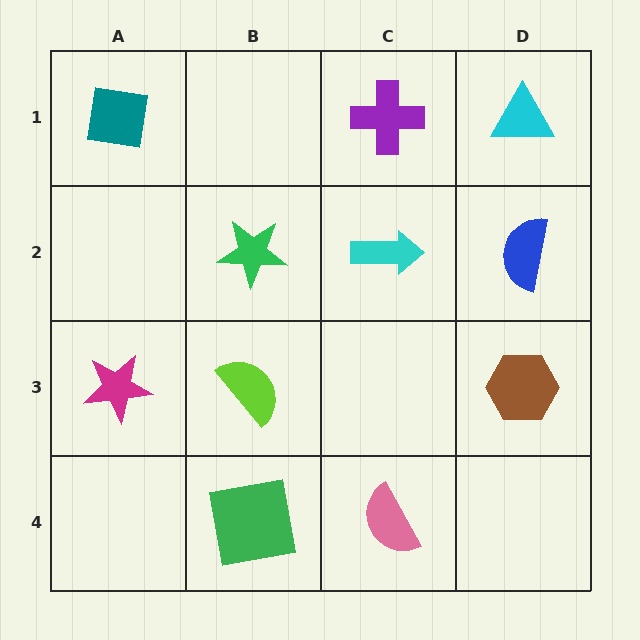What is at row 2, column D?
A blue semicircle.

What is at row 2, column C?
A cyan arrow.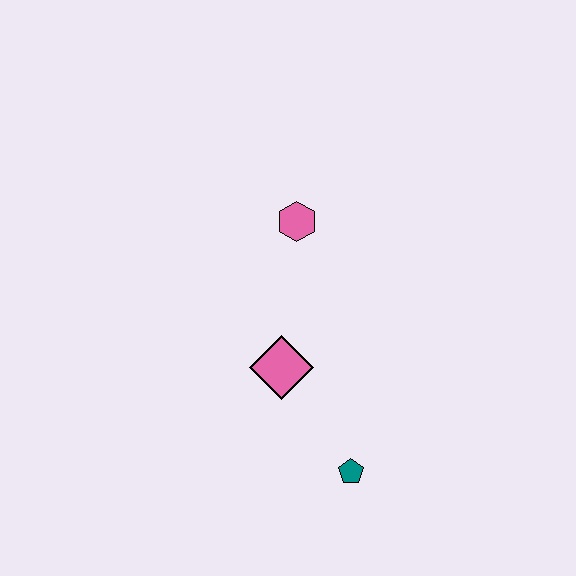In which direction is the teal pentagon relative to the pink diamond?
The teal pentagon is below the pink diamond.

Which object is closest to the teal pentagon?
The pink diamond is closest to the teal pentagon.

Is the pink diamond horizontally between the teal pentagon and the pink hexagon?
No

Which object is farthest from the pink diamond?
The pink hexagon is farthest from the pink diamond.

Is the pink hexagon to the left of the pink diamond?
No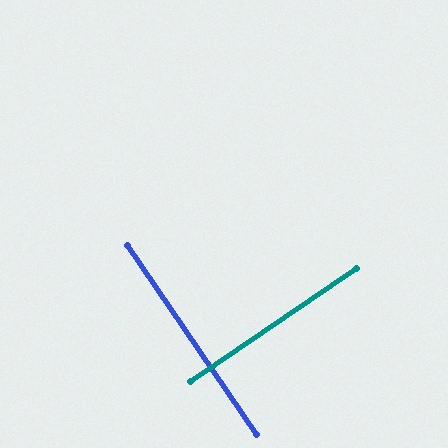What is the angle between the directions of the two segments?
Approximately 90 degrees.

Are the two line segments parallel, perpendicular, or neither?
Perpendicular — they meet at approximately 90°.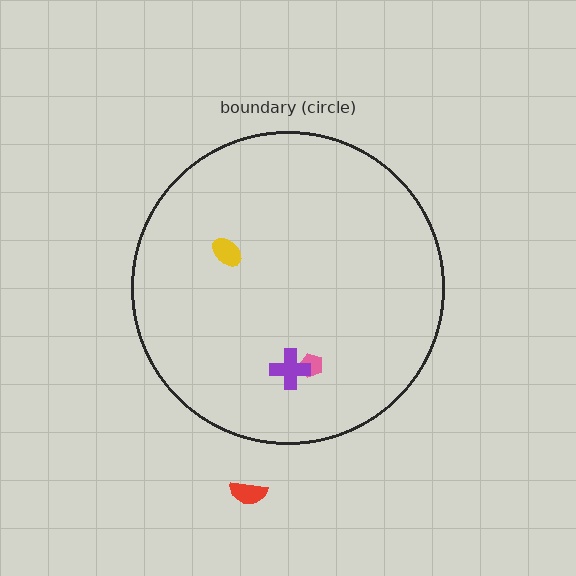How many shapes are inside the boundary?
3 inside, 1 outside.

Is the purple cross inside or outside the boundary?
Inside.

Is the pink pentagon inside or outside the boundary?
Inside.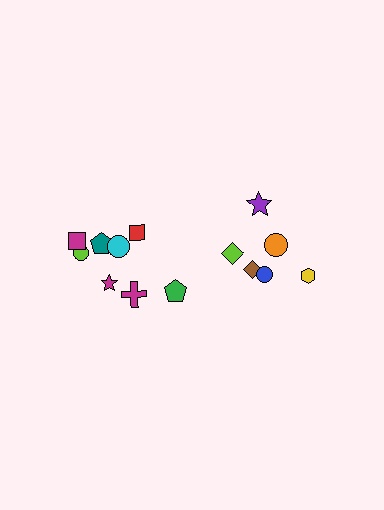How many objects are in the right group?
There are 6 objects.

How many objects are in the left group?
There are 8 objects.